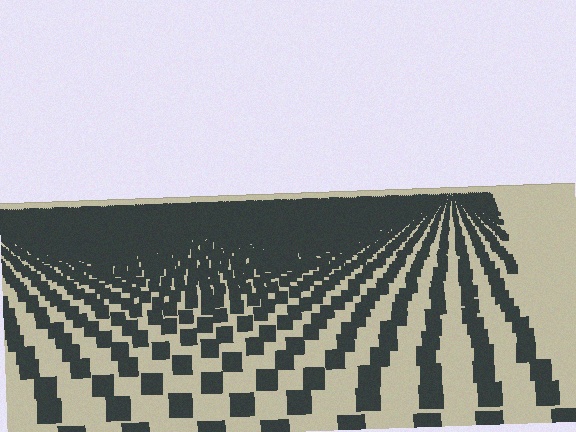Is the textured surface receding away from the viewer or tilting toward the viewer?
The surface is receding away from the viewer. Texture elements get smaller and denser toward the top.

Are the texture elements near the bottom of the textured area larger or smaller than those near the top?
Larger. Near the bottom, elements are closer to the viewer and appear at a bigger on-screen size.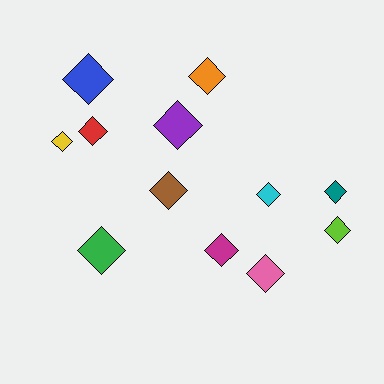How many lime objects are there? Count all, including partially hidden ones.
There is 1 lime object.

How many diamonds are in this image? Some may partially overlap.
There are 12 diamonds.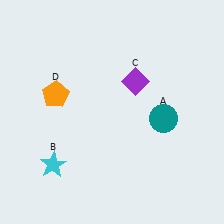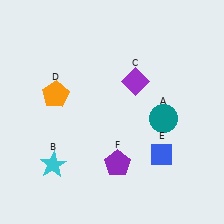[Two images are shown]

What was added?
A blue diamond (E), a purple pentagon (F) were added in Image 2.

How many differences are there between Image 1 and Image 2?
There are 2 differences between the two images.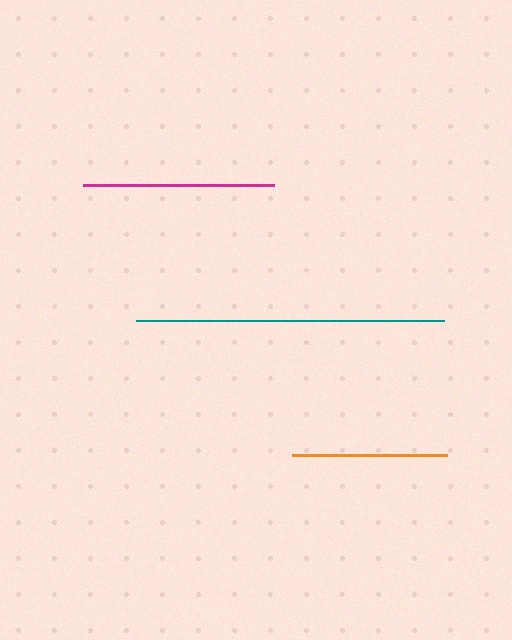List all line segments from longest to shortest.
From longest to shortest: teal, magenta, orange.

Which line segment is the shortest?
The orange line is the shortest at approximately 155 pixels.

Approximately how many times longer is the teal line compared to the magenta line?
The teal line is approximately 1.6 times the length of the magenta line.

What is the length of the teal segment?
The teal segment is approximately 308 pixels long.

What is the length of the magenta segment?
The magenta segment is approximately 191 pixels long.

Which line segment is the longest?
The teal line is the longest at approximately 308 pixels.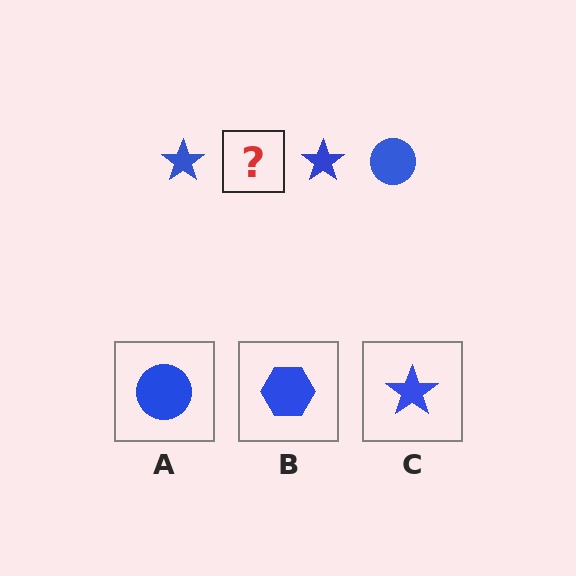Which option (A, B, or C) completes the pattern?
A.